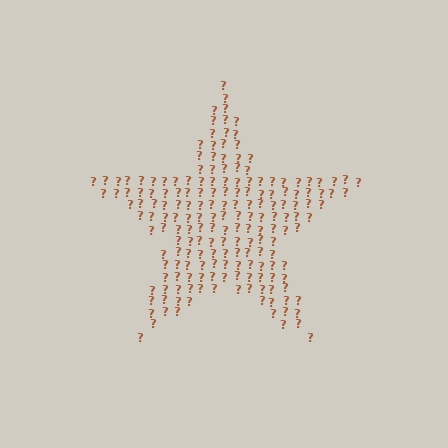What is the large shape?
The large shape is a star.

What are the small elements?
The small elements are question marks.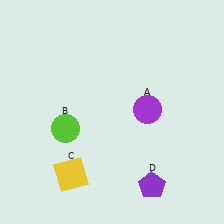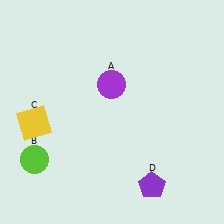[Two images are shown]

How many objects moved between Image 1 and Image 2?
3 objects moved between the two images.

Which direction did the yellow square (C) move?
The yellow square (C) moved up.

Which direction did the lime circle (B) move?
The lime circle (B) moved left.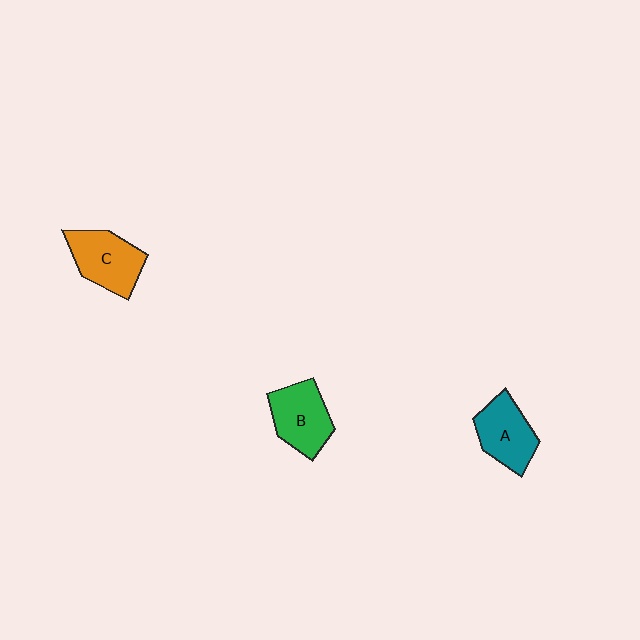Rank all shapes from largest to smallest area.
From largest to smallest: C (orange), B (green), A (teal).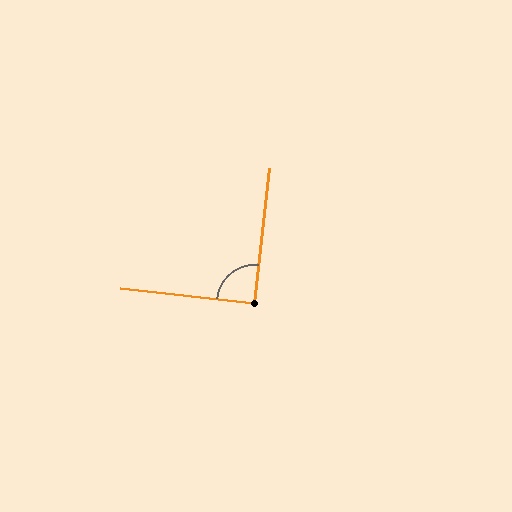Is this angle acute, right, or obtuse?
It is approximately a right angle.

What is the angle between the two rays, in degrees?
Approximately 90 degrees.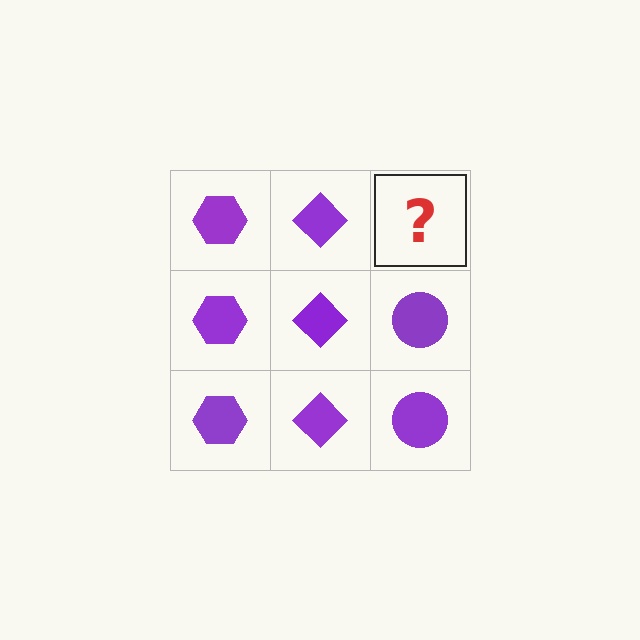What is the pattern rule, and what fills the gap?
The rule is that each column has a consistent shape. The gap should be filled with a purple circle.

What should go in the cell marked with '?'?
The missing cell should contain a purple circle.